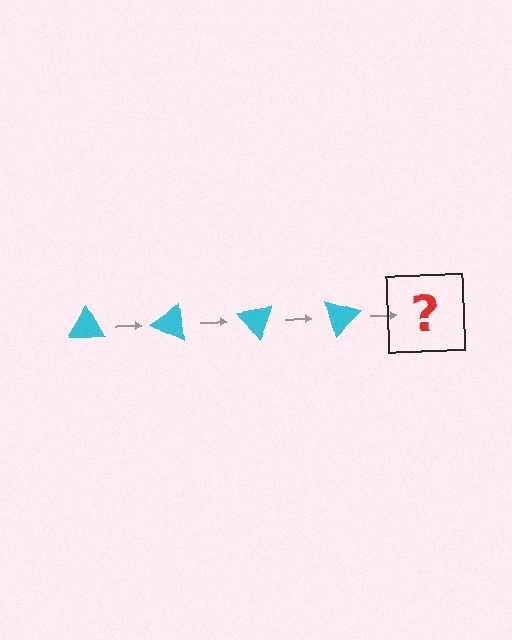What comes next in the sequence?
The next element should be a cyan triangle rotated 100 degrees.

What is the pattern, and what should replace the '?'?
The pattern is that the triangle rotates 25 degrees each step. The '?' should be a cyan triangle rotated 100 degrees.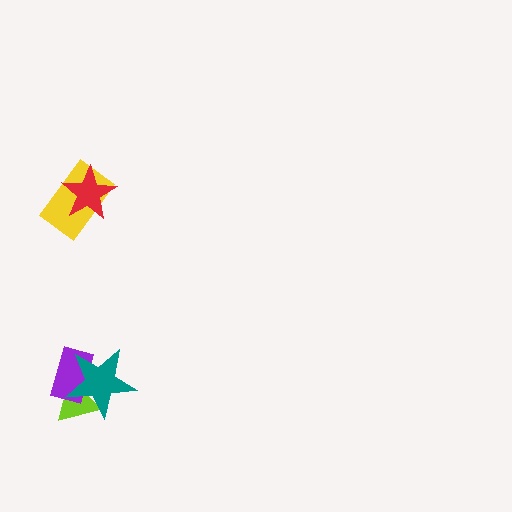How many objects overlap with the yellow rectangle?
1 object overlaps with the yellow rectangle.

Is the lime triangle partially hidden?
Yes, it is partially covered by another shape.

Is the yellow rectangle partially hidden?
Yes, it is partially covered by another shape.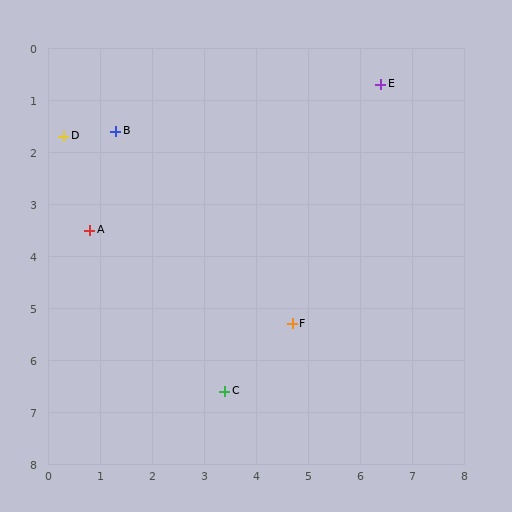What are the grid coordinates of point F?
Point F is at approximately (4.7, 5.3).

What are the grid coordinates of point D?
Point D is at approximately (0.3, 1.7).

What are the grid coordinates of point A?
Point A is at approximately (0.8, 3.5).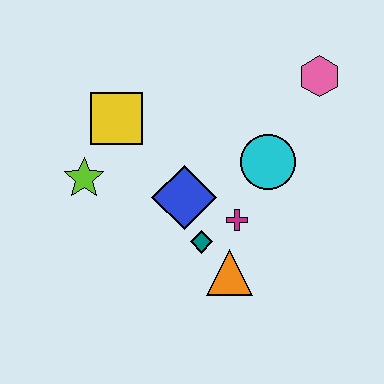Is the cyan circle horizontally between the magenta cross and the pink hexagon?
Yes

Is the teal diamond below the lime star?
Yes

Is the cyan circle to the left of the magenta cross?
No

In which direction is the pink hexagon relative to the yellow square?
The pink hexagon is to the right of the yellow square.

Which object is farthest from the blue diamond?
The pink hexagon is farthest from the blue diamond.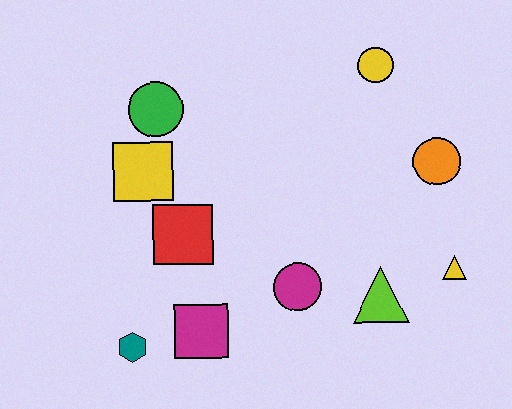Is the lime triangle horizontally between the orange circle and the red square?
Yes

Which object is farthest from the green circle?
The yellow triangle is farthest from the green circle.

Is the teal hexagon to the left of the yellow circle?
Yes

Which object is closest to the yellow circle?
The orange circle is closest to the yellow circle.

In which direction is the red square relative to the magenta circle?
The red square is to the left of the magenta circle.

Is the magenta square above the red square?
No